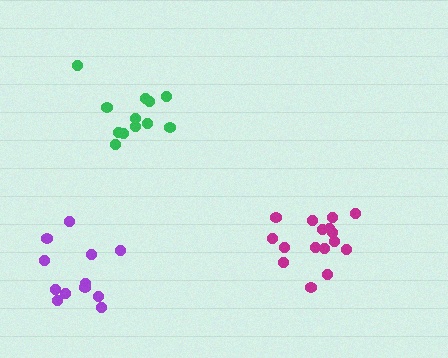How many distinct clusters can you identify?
There are 3 distinct clusters.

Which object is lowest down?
The purple cluster is bottommost.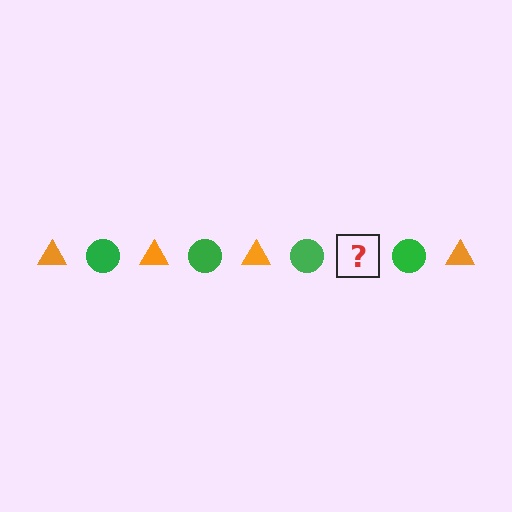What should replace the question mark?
The question mark should be replaced with an orange triangle.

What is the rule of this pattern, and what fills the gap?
The rule is that the pattern alternates between orange triangle and green circle. The gap should be filled with an orange triangle.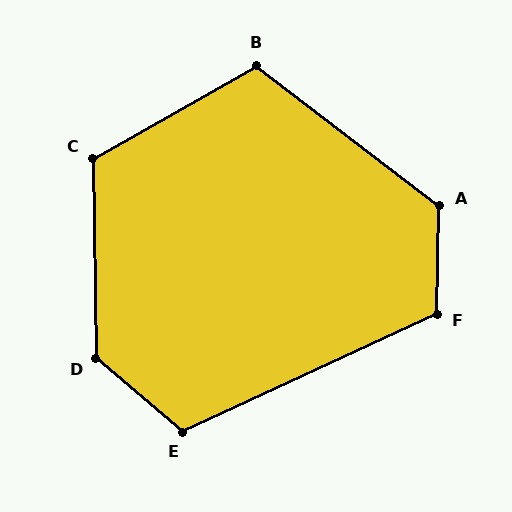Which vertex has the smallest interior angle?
B, at approximately 113 degrees.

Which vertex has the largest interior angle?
D, at approximately 131 degrees.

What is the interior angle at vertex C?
Approximately 119 degrees (obtuse).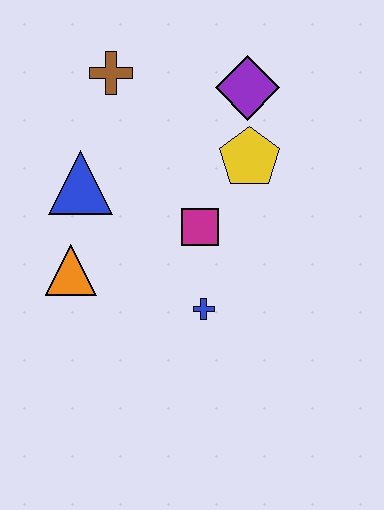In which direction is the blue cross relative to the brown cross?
The blue cross is below the brown cross.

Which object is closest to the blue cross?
The magenta square is closest to the blue cross.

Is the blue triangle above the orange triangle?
Yes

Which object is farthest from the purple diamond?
The orange triangle is farthest from the purple diamond.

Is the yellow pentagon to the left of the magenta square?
No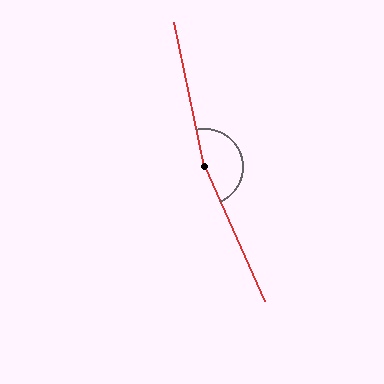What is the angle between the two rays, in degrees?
Approximately 168 degrees.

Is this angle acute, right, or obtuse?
It is obtuse.